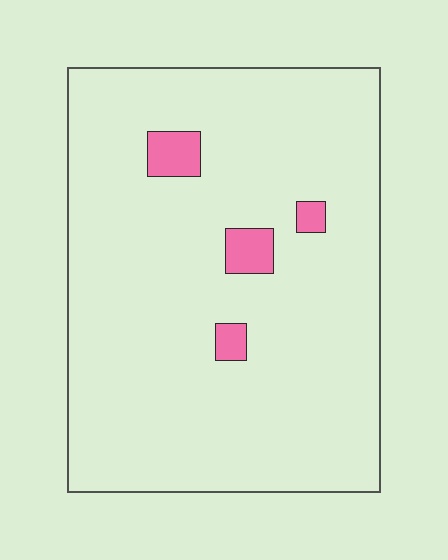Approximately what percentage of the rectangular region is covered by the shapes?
Approximately 5%.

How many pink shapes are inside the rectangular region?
4.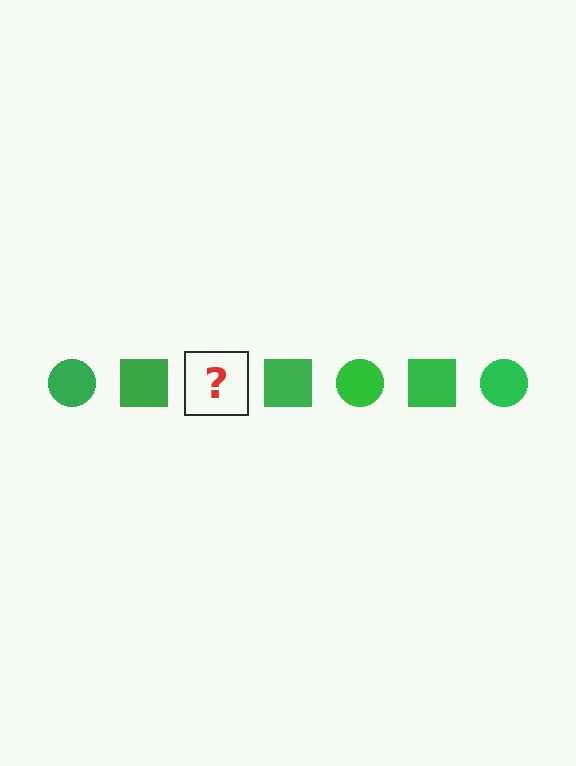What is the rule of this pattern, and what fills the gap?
The rule is that the pattern cycles through circle, square shapes in green. The gap should be filled with a green circle.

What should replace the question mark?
The question mark should be replaced with a green circle.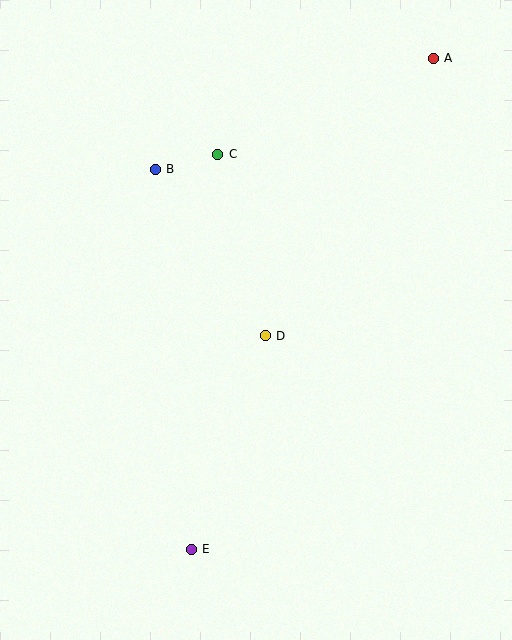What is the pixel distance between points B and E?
The distance between B and E is 382 pixels.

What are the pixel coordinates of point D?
Point D is at (265, 336).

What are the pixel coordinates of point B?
Point B is at (155, 169).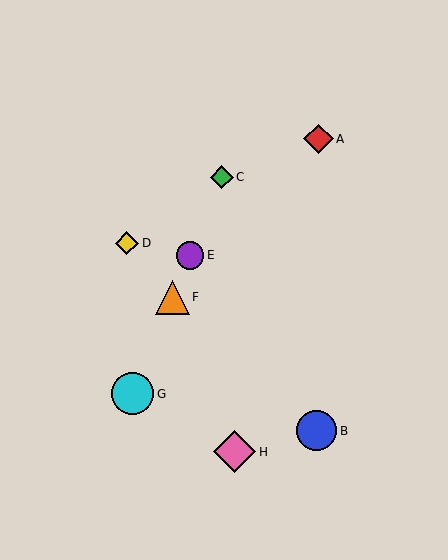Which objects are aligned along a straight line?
Objects C, E, F, G are aligned along a straight line.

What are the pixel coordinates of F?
Object F is at (173, 297).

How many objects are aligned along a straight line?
4 objects (C, E, F, G) are aligned along a straight line.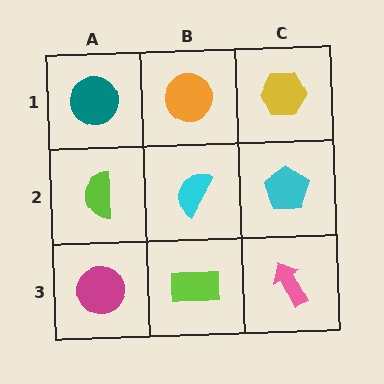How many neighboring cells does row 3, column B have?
3.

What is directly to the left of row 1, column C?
An orange circle.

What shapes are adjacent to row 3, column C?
A cyan pentagon (row 2, column C), a lime rectangle (row 3, column B).